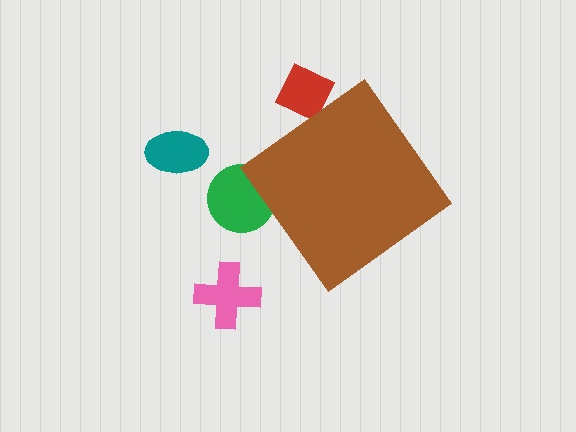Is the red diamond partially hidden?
Yes, the red diamond is partially hidden behind the brown diamond.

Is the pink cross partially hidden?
No, the pink cross is fully visible.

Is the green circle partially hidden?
Yes, the green circle is partially hidden behind the brown diamond.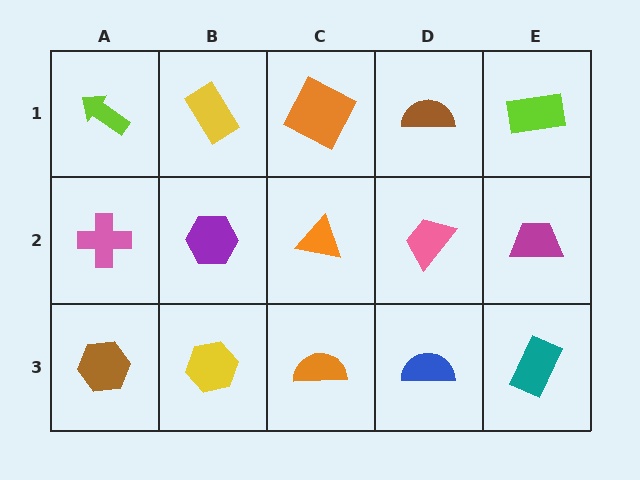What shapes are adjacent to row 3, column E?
A magenta trapezoid (row 2, column E), a blue semicircle (row 3, column D).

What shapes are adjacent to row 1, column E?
A magenta trapezoid (row 2, column E), a brown semicircle (row 1, column D).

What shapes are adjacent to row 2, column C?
An orange square (row 1, column C), an orange semicircle (row 3, column C), a purple hexagon (row 2, column B), a pink trapezoid (row 2, column D).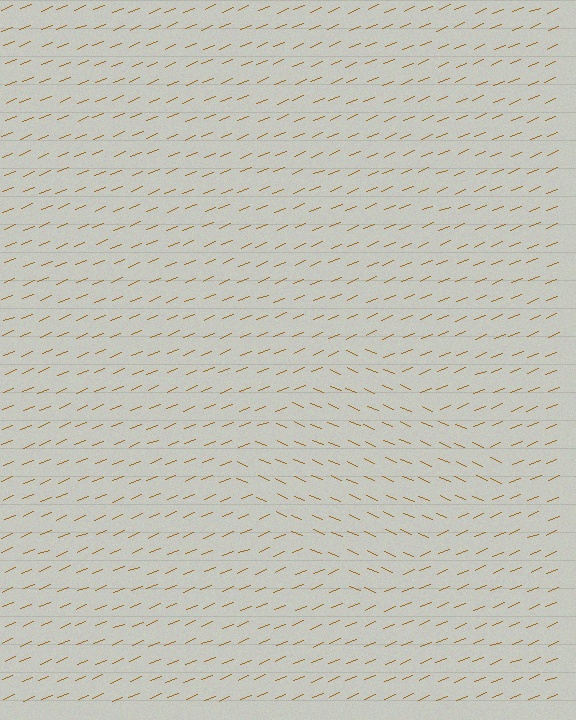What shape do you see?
I see a diamond.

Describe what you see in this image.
The image is filled with small brown line segments. A diamond region in the image has lines oriented differently from the surrounding lines, creating a visible texture boundary.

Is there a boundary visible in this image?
Yes, there is a texture boundary formed by a change in line orientation.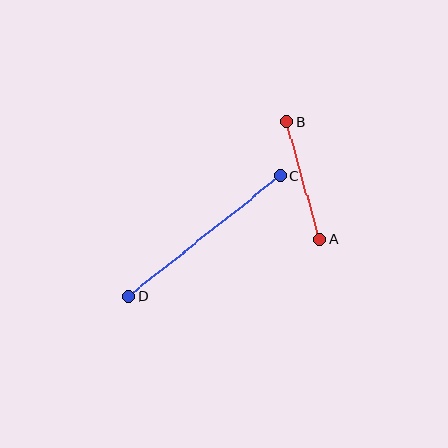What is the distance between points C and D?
The distance is approximately 194 pixels.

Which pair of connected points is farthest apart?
Points C and D are farthest apart.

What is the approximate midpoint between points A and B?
The midpoint is at approximately (303, 181) pixels.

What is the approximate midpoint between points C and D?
The midpoint is at approximately (205, 236) pixels.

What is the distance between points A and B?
The distance is approximately 122 pixels.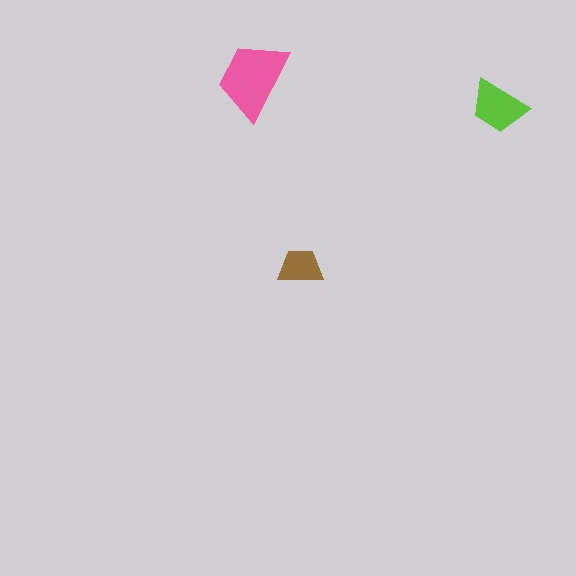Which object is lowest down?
The brown trapezoid is bottommost.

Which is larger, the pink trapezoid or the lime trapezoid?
The pink one.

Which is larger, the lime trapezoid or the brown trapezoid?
The lime one.